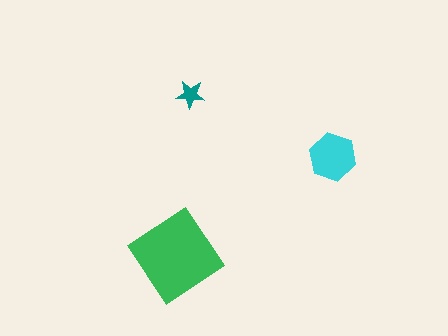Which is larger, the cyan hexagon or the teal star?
The cyan hexagon.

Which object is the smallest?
The teal star.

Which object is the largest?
The green diamond.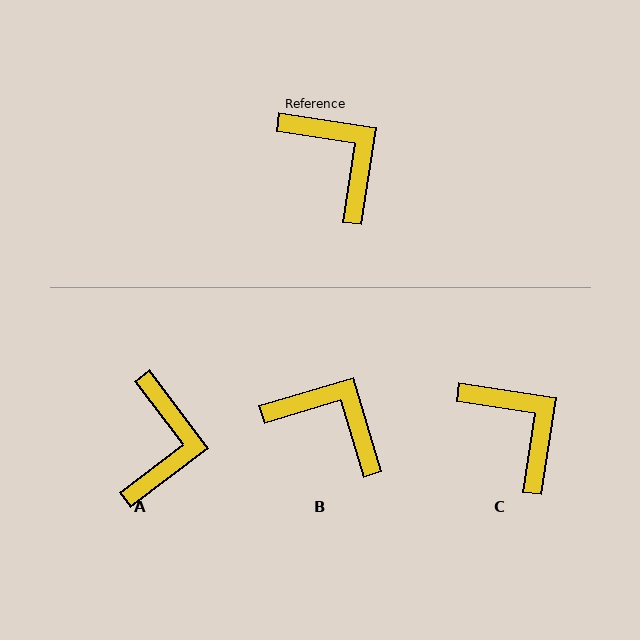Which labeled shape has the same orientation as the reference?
C.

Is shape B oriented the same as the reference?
No, it is off by about 25 degrees.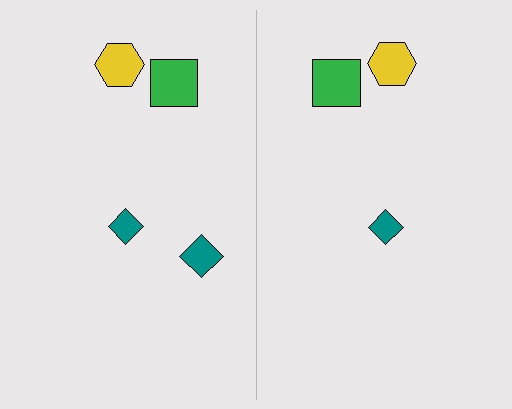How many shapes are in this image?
There are 7 shapes in this image.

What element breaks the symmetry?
A teal diamond is missing from the right side.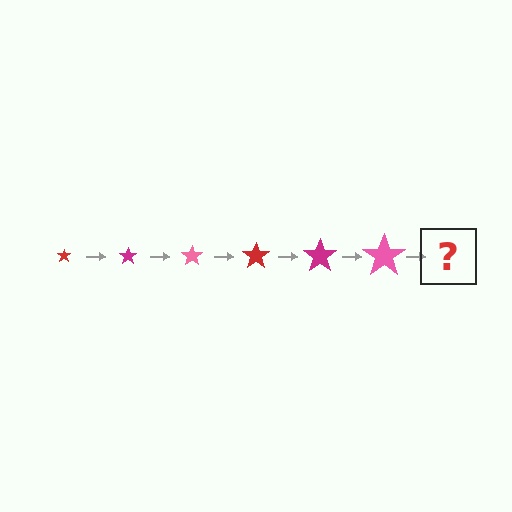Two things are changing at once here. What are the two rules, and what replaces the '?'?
The two rules are that the star grows larger each step and the color cycles through red, magenta, and pink. The '?' should be a red star, larger than the previous one.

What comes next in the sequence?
The next element should be a red star, larger than the previous one.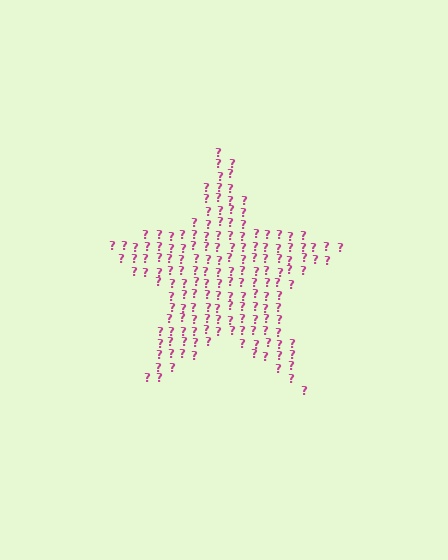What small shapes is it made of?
It is made of small question marks.